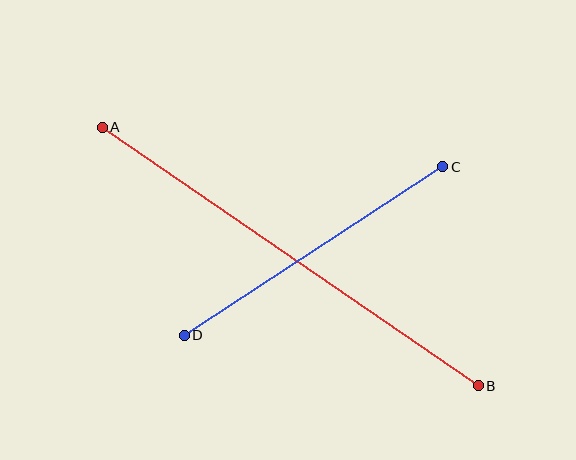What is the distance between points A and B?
The distance is approximately 456 pixels.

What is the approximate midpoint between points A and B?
The midpoint is at approximately (290, 257) pixels.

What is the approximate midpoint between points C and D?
The midpoint is at approximately (313, 251) pixels.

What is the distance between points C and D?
The distance is approximately 309 pixels.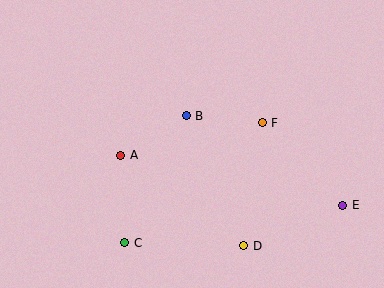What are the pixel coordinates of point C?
Point C is at (125, 243).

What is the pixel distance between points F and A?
The distance between F and A is 145 pixels.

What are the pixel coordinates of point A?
Point A is at (121, 155).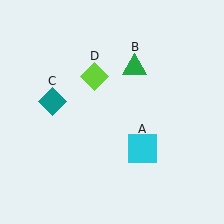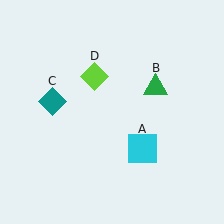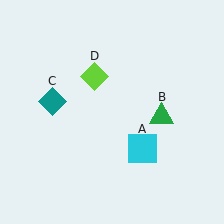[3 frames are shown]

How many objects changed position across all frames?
1 object changed position: green triangle (object B).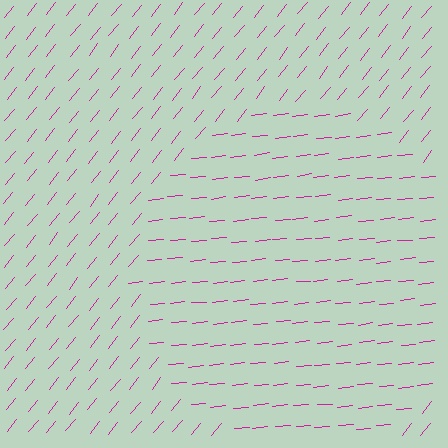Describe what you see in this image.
The image is filled with small magenta line segments. A circle region in the image has lines oriented differently from the surrounding lines, creating a visible texture boundary.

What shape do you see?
I see a circle.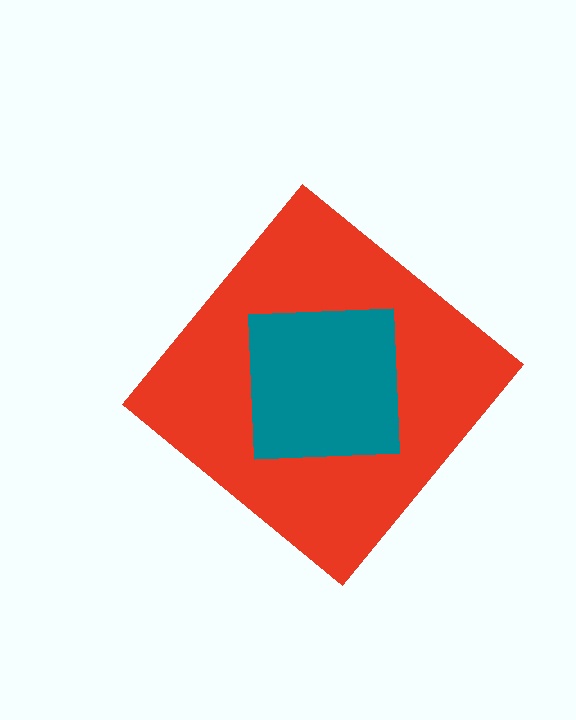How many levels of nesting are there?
2.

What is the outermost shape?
The red diamond.